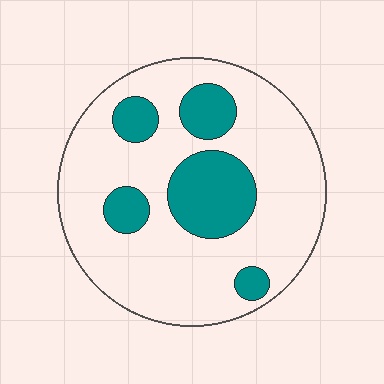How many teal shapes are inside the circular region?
5.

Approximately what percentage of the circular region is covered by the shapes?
Approximately 25%.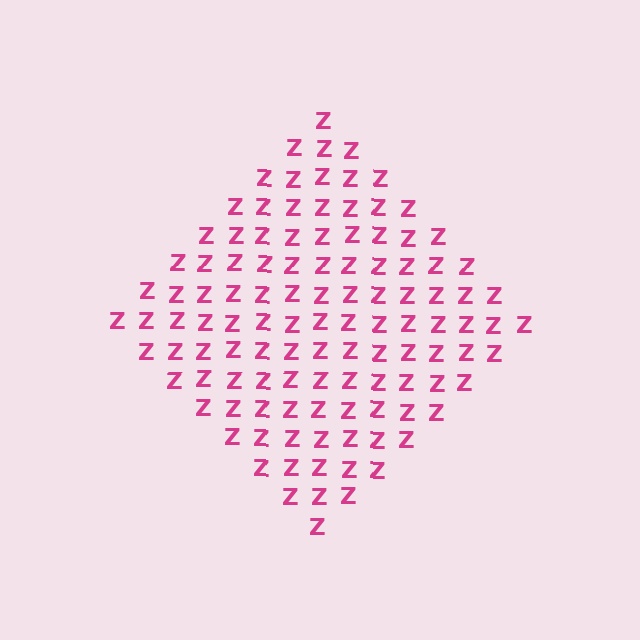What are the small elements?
The small elements are letter Z's.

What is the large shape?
The large shape is a diamond.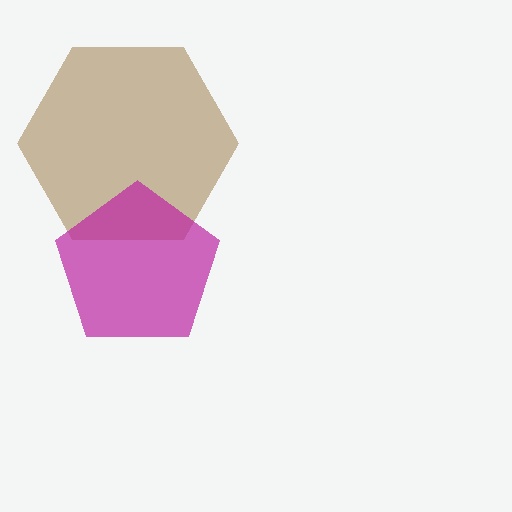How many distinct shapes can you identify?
There are 2 distinct shapes: a brown hexagon, a magenta pentagon.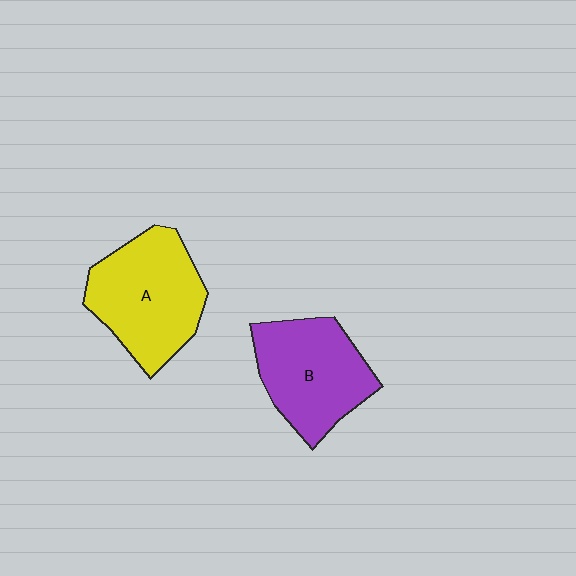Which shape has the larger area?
Shape A (yellow).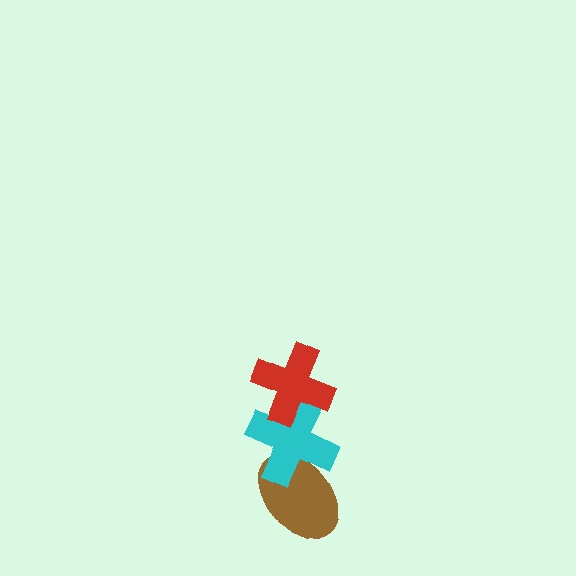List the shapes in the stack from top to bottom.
From top to bottom: the red cross, the cyan cross, the brown ellipse.